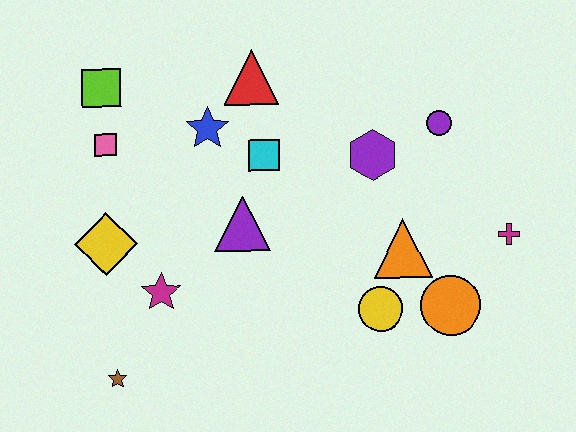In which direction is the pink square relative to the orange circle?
The pink square is to the left of the orange circle.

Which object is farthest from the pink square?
The magenta cross is farthest from the pink square.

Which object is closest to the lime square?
The pink square is closest to the lime square.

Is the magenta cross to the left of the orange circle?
No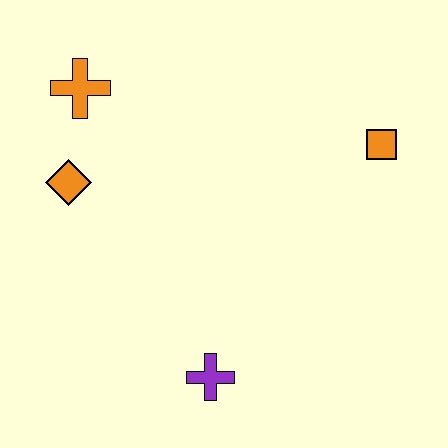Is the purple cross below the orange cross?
Yes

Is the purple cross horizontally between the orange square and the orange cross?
Yes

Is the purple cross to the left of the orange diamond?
No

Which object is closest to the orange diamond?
The orange cross is closest to the orange diamond.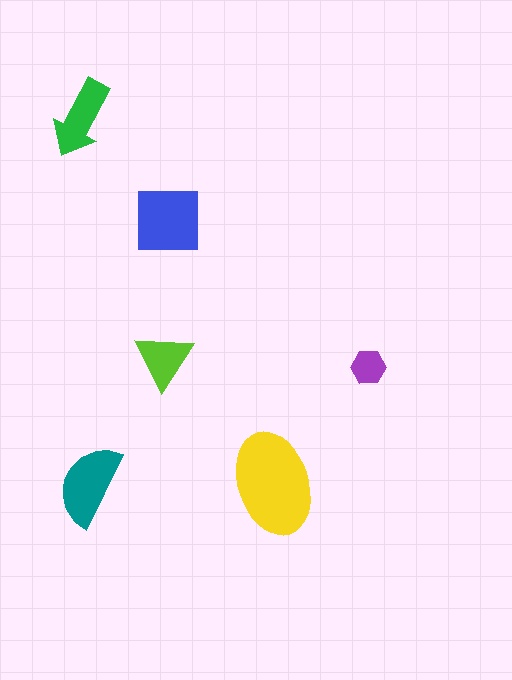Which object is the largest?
The yellow ellipse.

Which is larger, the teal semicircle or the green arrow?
The teal semicircle.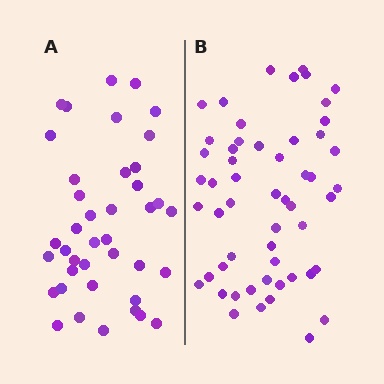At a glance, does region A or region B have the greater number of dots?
Region B (the right region) has more dots.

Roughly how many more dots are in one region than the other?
Region B has approximately 15 more dots than region A.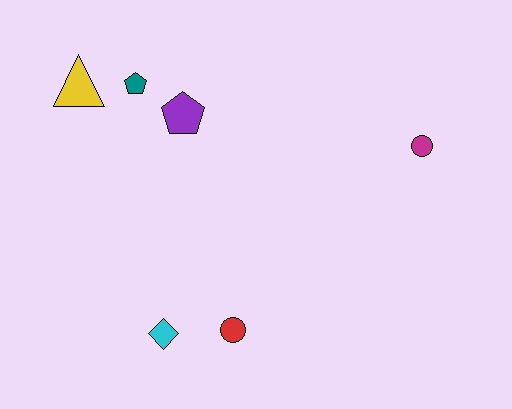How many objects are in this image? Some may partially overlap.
There are 6 objects.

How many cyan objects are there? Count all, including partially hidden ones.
There is 1 cyan object.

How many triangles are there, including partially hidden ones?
There is 1 triangle.